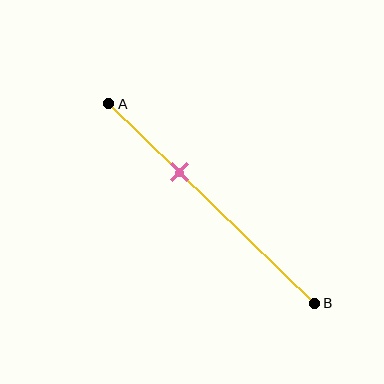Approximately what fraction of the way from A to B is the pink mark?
The pink mark is approximately 35% of the way from A to B.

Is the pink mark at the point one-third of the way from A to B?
Yes, the mark is approximately at the one-third point.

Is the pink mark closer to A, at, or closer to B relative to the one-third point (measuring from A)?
The pink mark is approximately at the one-third point of segment AB.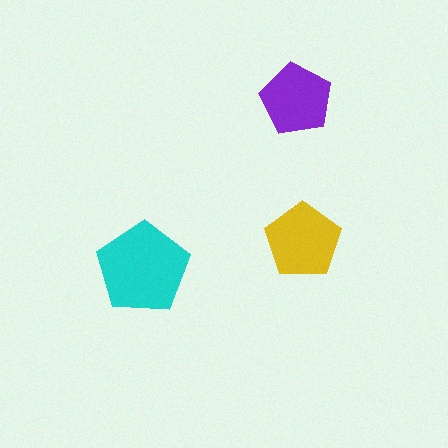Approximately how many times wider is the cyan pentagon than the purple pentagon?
About 1.5 times wider.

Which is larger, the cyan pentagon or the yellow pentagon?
The cyan one.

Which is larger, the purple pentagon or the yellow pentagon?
The yellow one.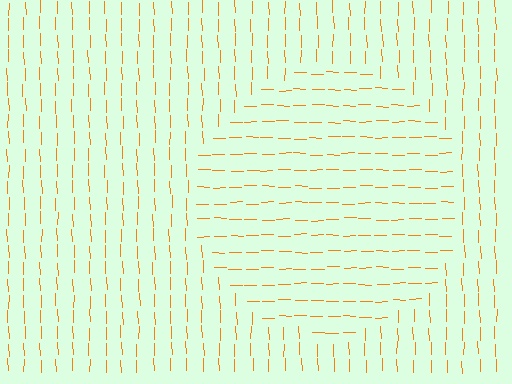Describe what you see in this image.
The image is filled with small orange line segments. A circle region in the image has lines oriented differently from the surrounding lines, creating a visible texture boundary.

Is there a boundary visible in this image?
Yes, there is a texture boundary formed by a change in line orientation.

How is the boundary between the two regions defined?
The boundary is defined purely by a change in line orientation (approximately 89 degrees difference). All lines are the same color and thickness.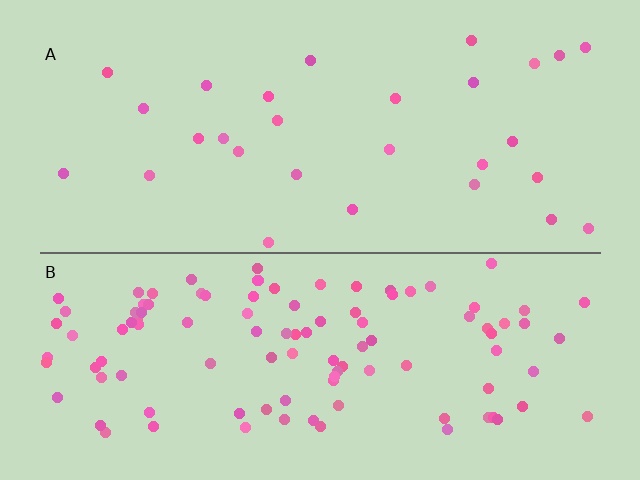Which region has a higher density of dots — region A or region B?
B (the bottom).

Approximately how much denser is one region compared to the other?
Approximately 3.8× — region B over region A.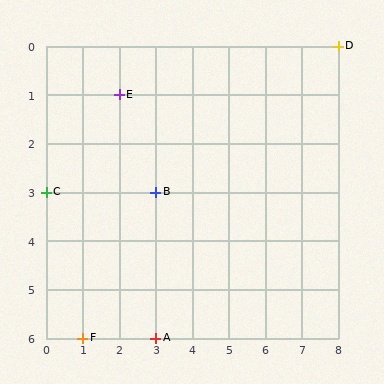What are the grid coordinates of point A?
Point A is at grid coordinates (3, 6).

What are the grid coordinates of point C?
Point C is at grid coordinates (0, 3).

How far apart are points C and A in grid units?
Points C and A are 3 columns and 3 rows apart (about 4.2 grid units diagonally).